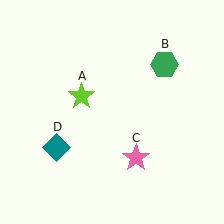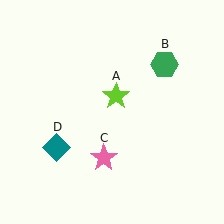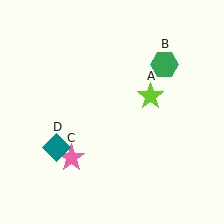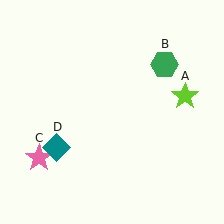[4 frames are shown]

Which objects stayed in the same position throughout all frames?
Green hexagon (object B) and teal diamond (object D) remained stationary.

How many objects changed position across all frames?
2 objects changed position: lime star (object A), pink star (object C).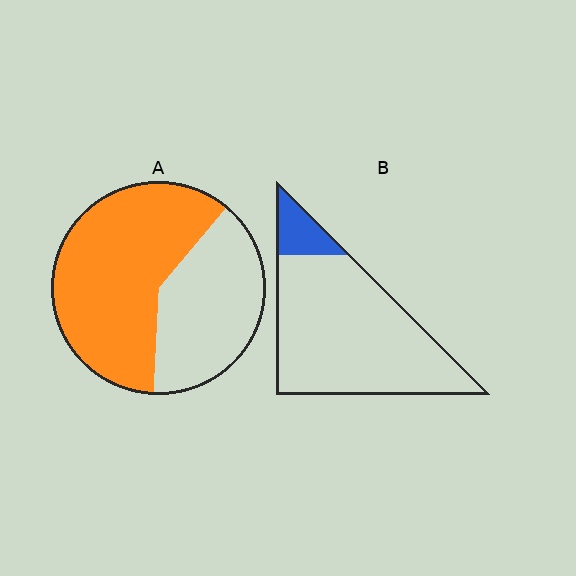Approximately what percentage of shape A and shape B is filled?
A is approximately 60% and B is approximately 10%.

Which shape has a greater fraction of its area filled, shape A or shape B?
Shape A.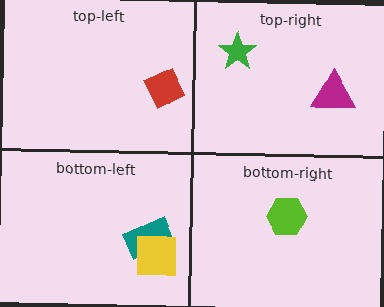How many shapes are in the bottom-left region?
2.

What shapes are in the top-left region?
The red diamond.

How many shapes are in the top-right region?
2.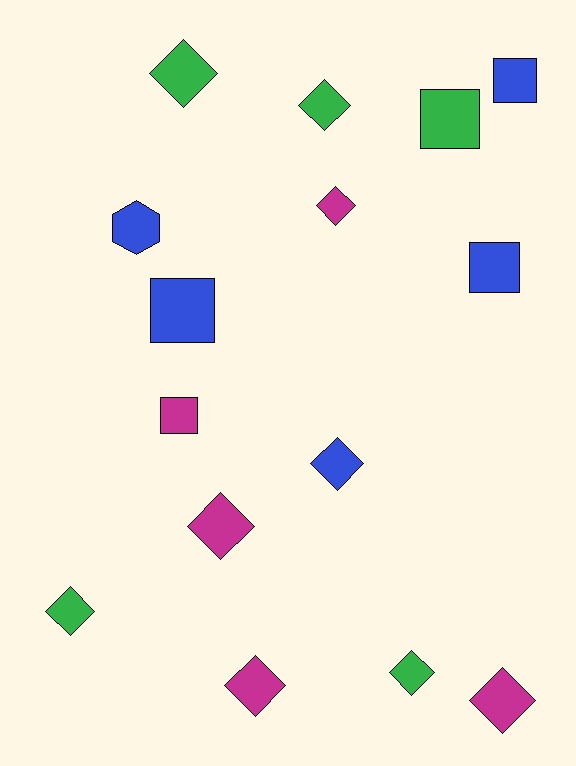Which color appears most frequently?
Magenta, with 5 objects.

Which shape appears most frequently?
Diamond, with 9 objects.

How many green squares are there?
There is 1 green square.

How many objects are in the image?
There are 15 objects.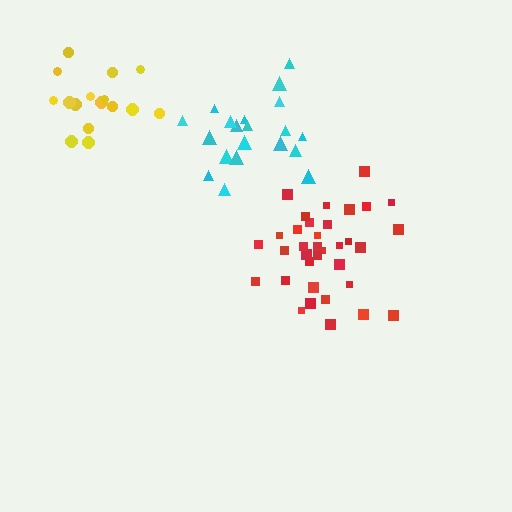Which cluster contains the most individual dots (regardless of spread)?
Red (35).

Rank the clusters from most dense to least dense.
red, yellow, cyan.